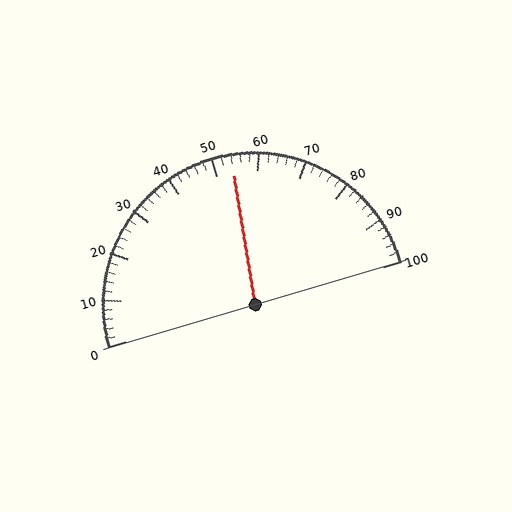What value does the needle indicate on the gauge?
The needle indicates approximately 54.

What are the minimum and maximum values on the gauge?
The gauge ranges from 0 to 100.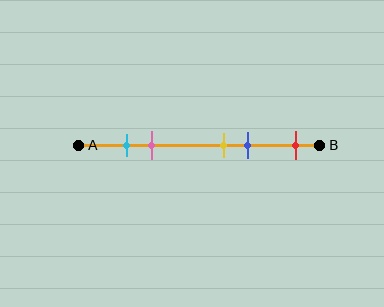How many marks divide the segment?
There are 5 marks dividing the segment.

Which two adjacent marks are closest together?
The cyan and pink marks are the closest adjacent pair.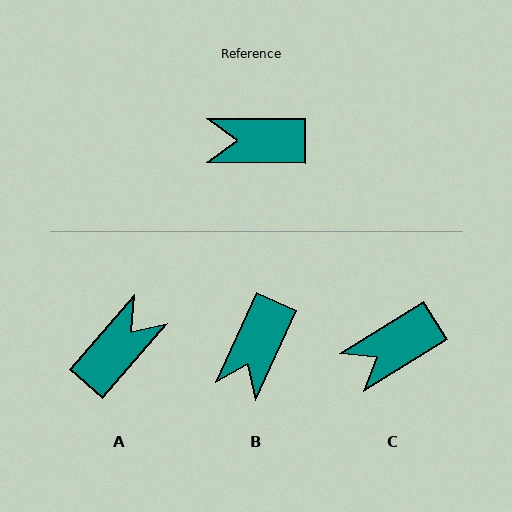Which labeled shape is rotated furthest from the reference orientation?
A, about 131 degrees away.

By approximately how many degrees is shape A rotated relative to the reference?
Approximately 131 degrees clockwise.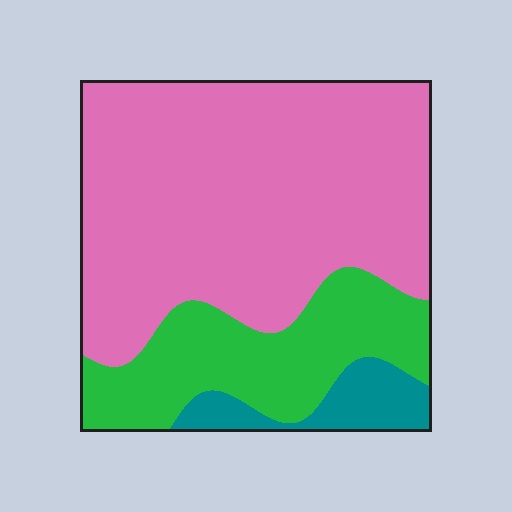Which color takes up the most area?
Pink, at roughly 65%.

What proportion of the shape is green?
Green takes up between a sixth and a third of the shape.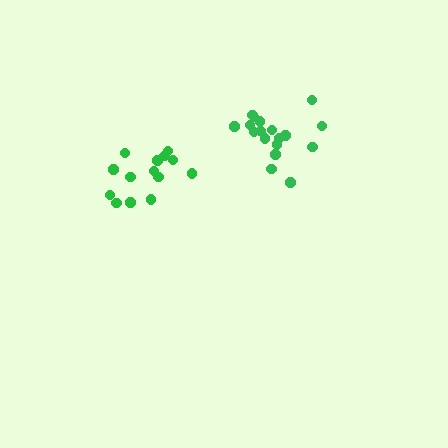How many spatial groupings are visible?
There are 2 spatial groupings.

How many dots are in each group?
Group 1: 18 dots, Group 2: 14 dots (32 total).